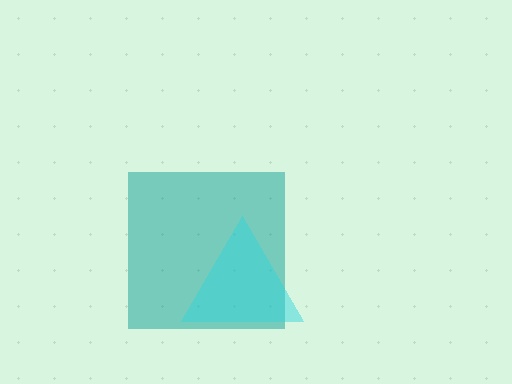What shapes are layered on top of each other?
The layered shapes are: a teal square, a cyan triangle.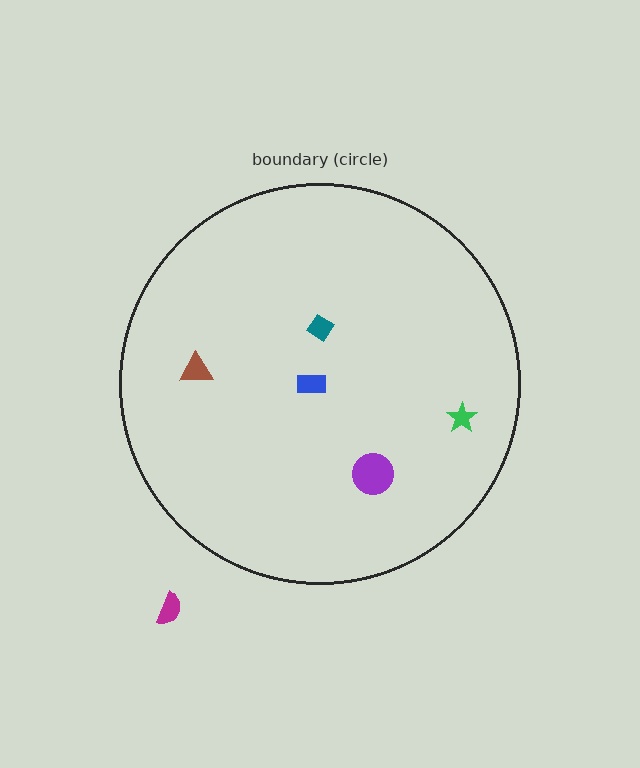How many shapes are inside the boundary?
5 inside, 1 outside.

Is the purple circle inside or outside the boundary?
Inside.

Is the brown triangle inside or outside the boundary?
Inside.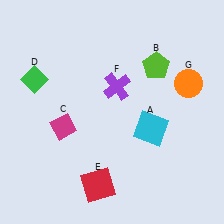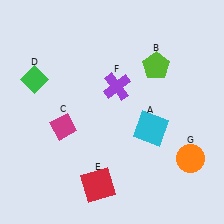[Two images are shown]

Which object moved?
The orange circle (G) moved down.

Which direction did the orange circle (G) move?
The orange circle (G) moved down.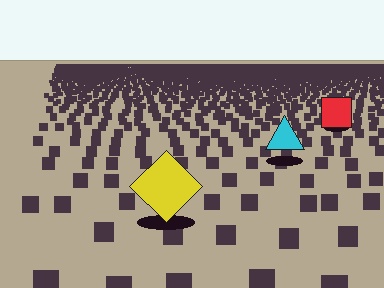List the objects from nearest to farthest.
From nearest to farthest: the yellow diamond, the cyan triangle, the red square.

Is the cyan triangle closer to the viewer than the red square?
Yes. The cyan triangle is closer — you can tell from the texture gradient: the ground texture is coarser near it.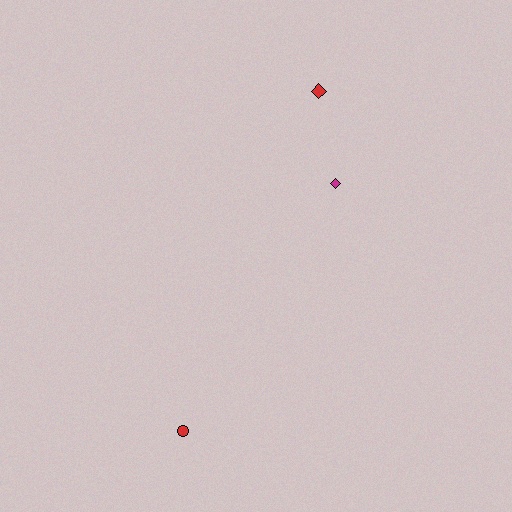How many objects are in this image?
There are 3 objects.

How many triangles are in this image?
There are no triangles.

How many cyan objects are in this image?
There are no cyan objects.